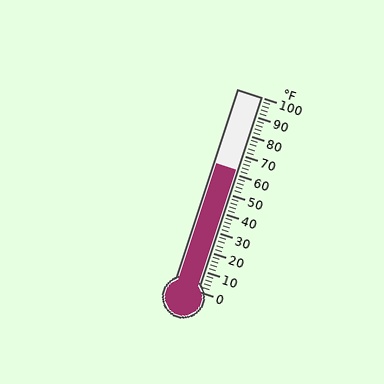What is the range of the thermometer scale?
The thermometer scale ranges from 0°F to 100°F.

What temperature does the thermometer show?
The thermometer shows approximately 62°F.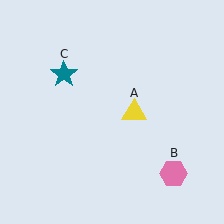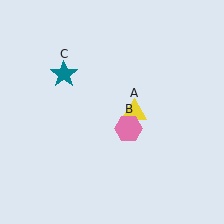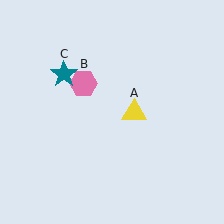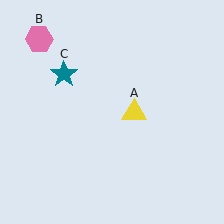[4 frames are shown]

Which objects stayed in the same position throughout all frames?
Yellow triangle (object A) and teal star (object C) remained stationary.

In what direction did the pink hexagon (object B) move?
The pink hexagon (object B) moved up and to the left.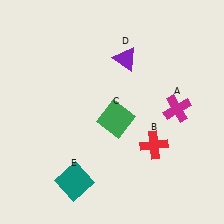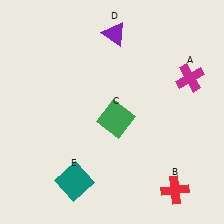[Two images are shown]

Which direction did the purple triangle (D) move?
The purple triangle (D) moved up.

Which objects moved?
The objects that moved are: the magenta cross (A), the red cross (B), the purple triangle (D).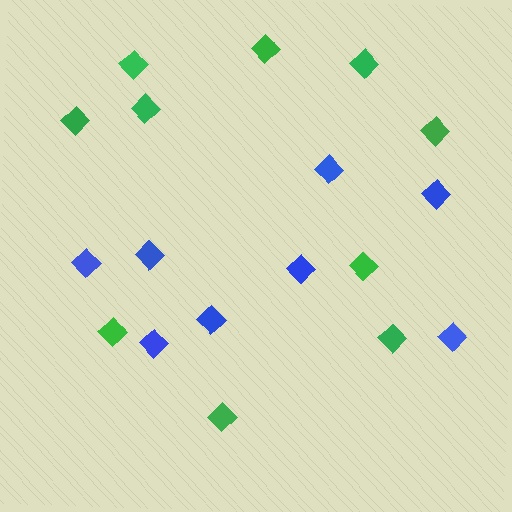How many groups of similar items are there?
There are 2 groups: one group of green diamonds (10) and one group of blue diamonds (8).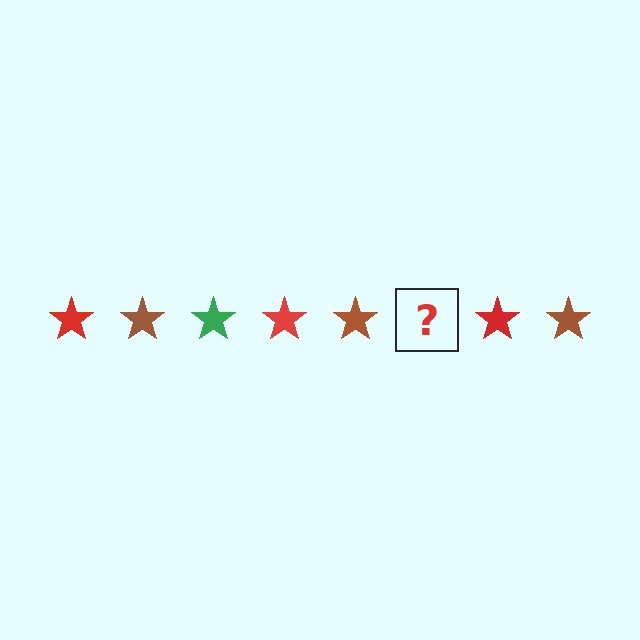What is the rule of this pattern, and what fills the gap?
The rule is that the pattern cycles through red, brown, green stars. The gap should be filled with a green star.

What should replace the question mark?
The question mark should be replaced with a green star.